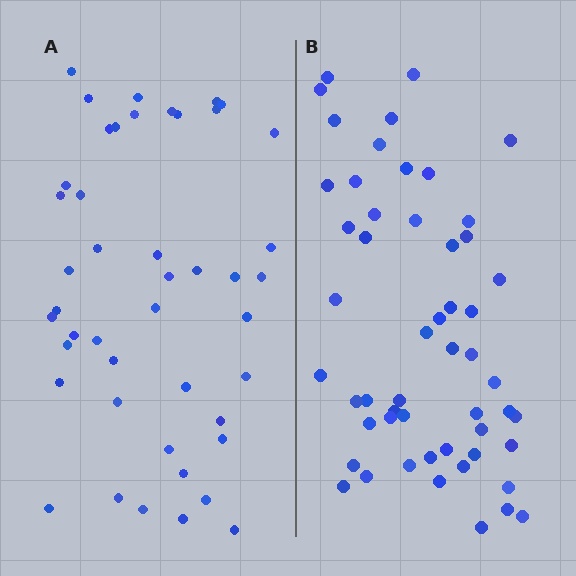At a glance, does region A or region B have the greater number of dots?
Region B (the right region) has more dots.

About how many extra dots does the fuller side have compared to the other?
Region B has roughly 8 or so more dots than region A.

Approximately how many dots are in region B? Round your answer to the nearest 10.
About 50 dots. (The exact count is 53, which rounds to 50.)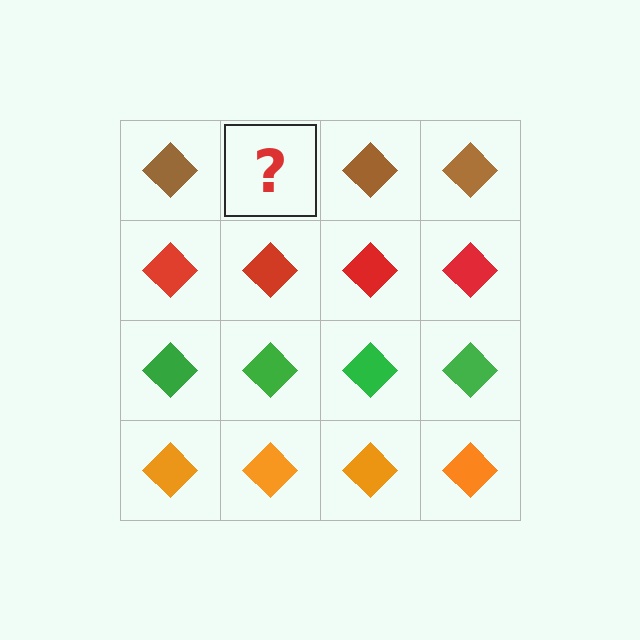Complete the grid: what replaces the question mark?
The question mark should be replaced with a brown diamond.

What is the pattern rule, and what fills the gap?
The rule is that each row has a consistent color. The gap should be filled with a brown diamond.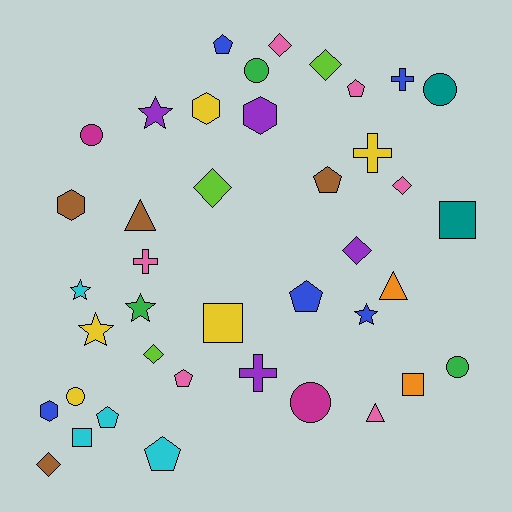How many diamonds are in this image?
There are 7 diamonds.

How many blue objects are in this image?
There are 5 blue objects.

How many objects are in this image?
There are 40 objects.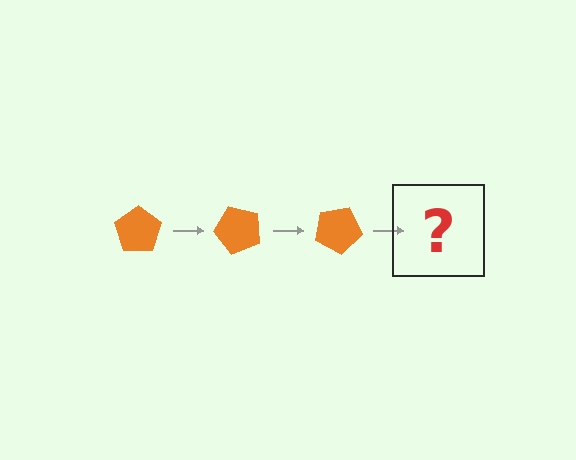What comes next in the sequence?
The next element should be an orange pentagon rotated 150 degrees.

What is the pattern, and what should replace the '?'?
The pattern is that the pentagon rotates 50 degrees each step. The '?' should be an orange pentagon rotated 150 degrees.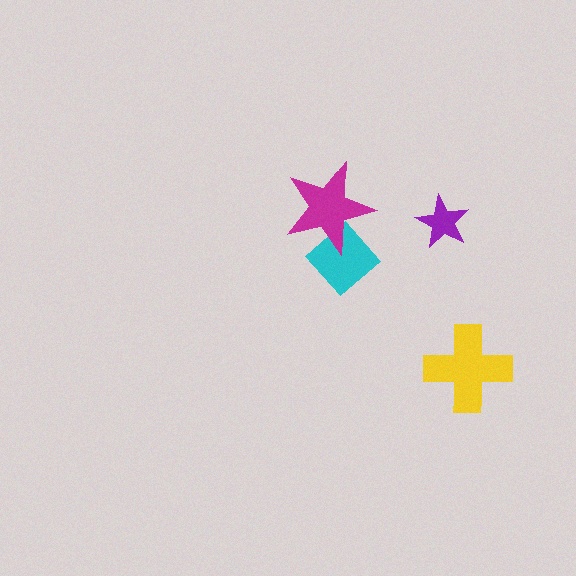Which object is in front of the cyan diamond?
The magenta star is in front of the cyan diamond.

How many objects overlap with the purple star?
0 objects overlap with the purple star.